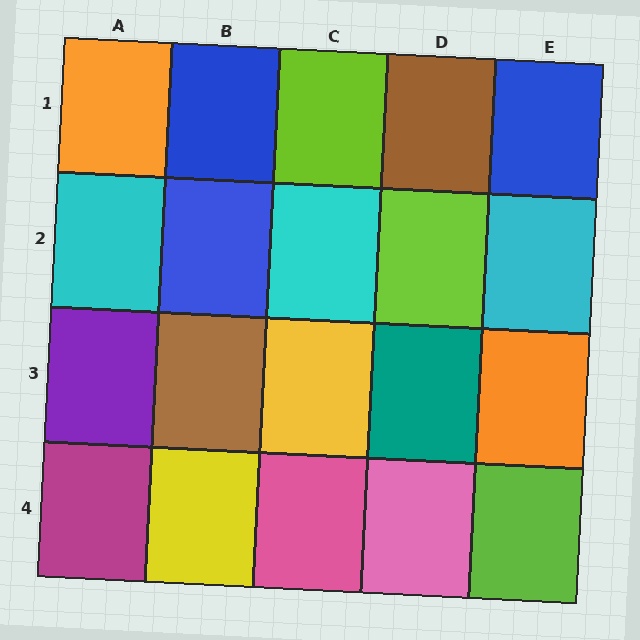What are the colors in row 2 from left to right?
Cyan, blue, cyan, lime, cyan.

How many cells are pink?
2 cells are pink.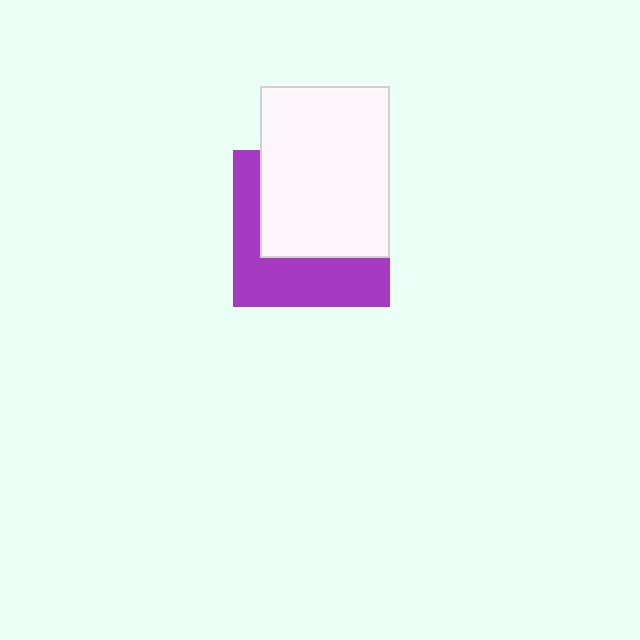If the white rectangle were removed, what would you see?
You would see the complete purple square.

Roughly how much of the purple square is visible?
A small part of it is visible (roughly 43%).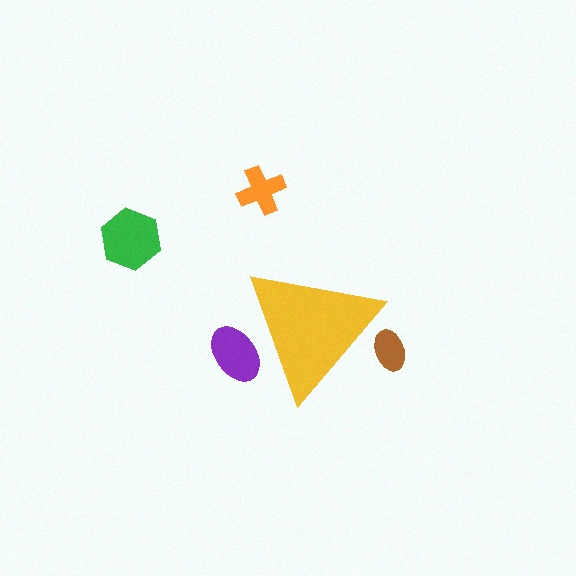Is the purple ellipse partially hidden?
Yes, the purple ellipse is partially hidden behind the yellow triangle.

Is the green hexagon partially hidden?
No, the green hexagon is fully visible.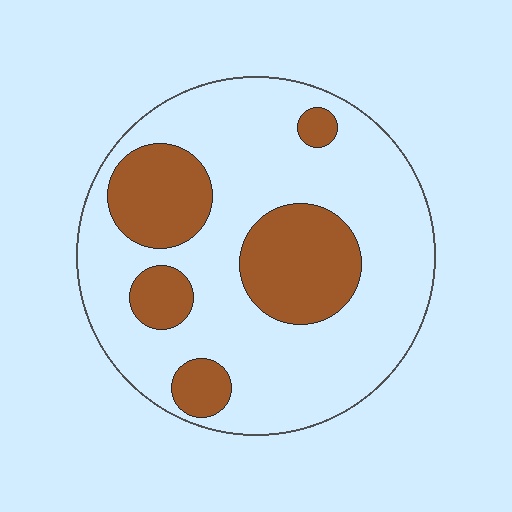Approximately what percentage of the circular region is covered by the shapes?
Approximately 30%.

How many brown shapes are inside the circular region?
5.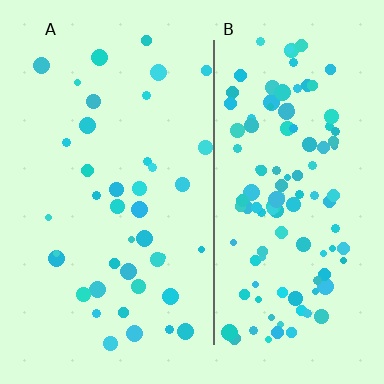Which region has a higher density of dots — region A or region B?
B (the right).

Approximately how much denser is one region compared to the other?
Approximately 2.9× — region B over region A.